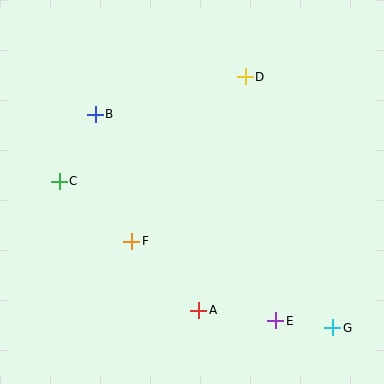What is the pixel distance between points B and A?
The distance between B and A is 222 pixels.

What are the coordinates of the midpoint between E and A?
The midpoint between E and A is at (237, 315).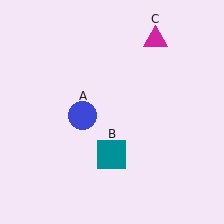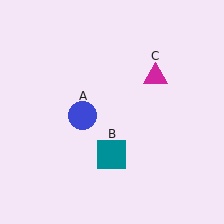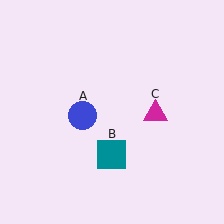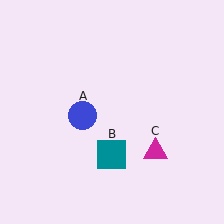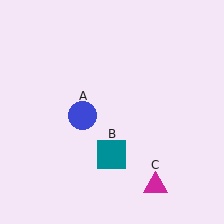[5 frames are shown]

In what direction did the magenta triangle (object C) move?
The magenta triangle (object C) moved down.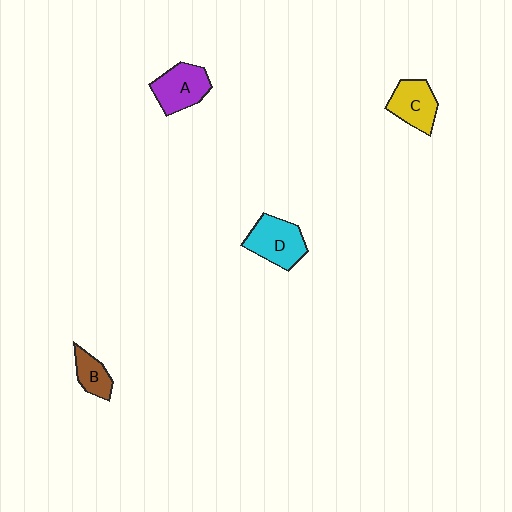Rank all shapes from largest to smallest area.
From largest to smallest: D (cyan), A (purple), C (yellow), B (brown).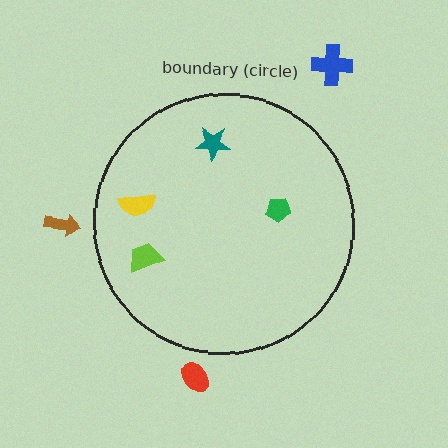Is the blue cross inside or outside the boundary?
Outside.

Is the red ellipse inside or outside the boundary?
Outside.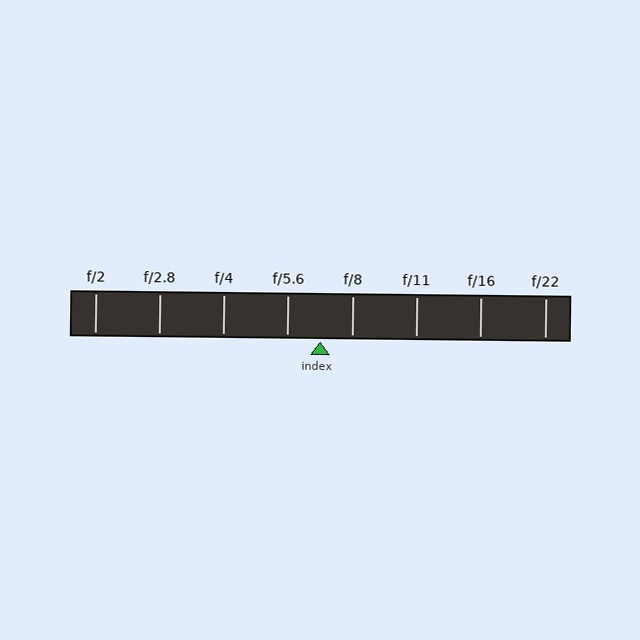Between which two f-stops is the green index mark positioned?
The index mark is between f/5.6 and f/8.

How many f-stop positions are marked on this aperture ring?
There are 8 f-stop positions marked.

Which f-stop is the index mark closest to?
The index mark is closest to f/8.